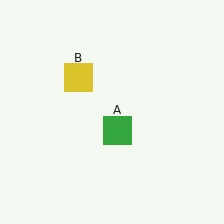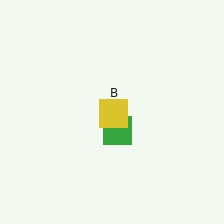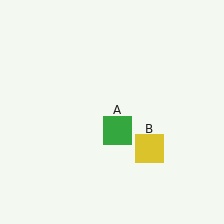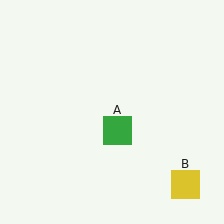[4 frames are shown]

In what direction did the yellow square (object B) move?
The yellow square (object B) moved down and to the right.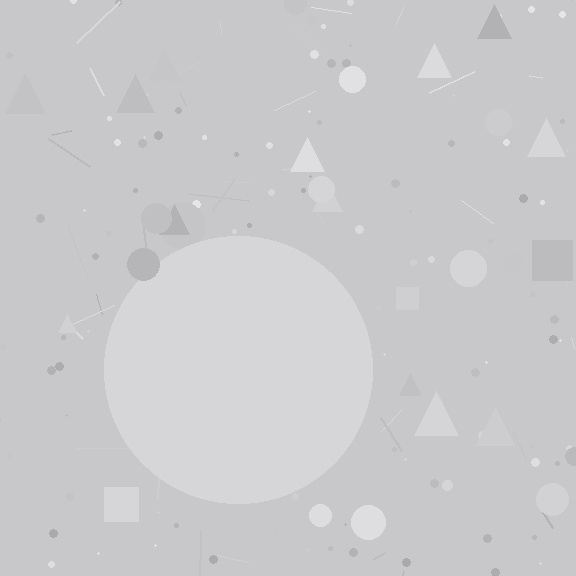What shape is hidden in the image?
A circle is hidden in the image.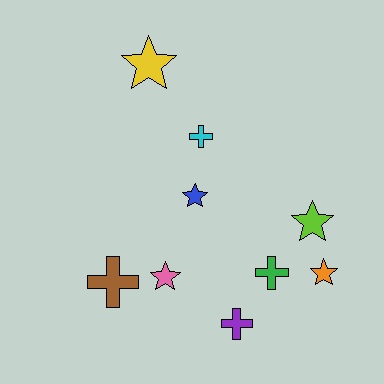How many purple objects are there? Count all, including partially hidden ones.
There is 1 purple object.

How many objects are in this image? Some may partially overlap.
There are 9 objects.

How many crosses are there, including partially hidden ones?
There are 4 crosses.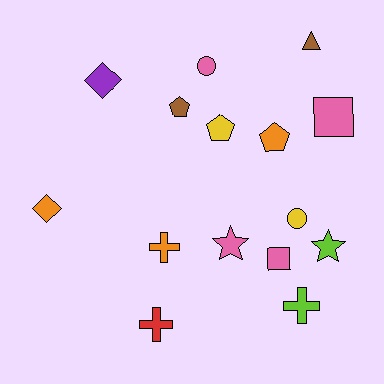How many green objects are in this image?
There are no green objects.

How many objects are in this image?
There are 15 objects.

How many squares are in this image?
There are 2 squares.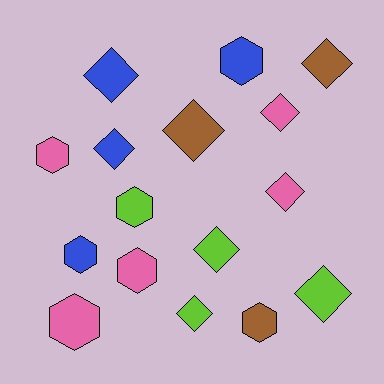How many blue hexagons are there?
There are 2 blue hexagons.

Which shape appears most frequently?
Diamond, with 9 objects.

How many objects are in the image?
There are 16 objects.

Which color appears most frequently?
Pink, with 5 objects.